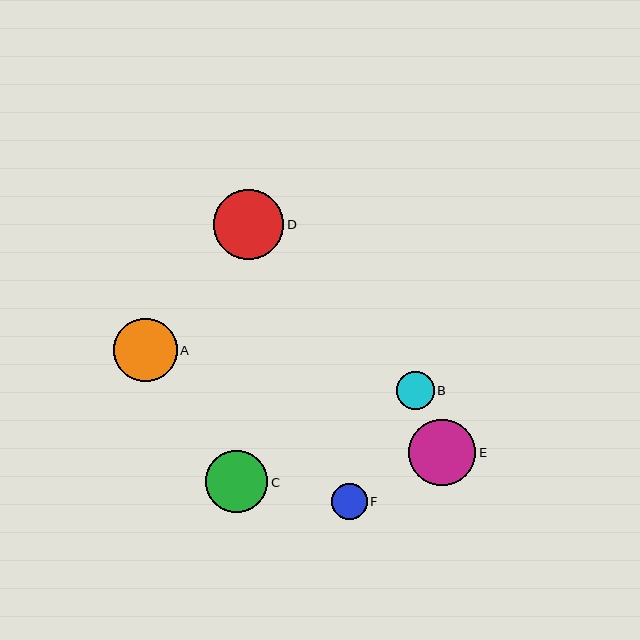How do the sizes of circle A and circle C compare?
Circle A and circle C are approximately the same size.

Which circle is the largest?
Circle D is the largest with a size of approximately 71 pixels.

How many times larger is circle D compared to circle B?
Circle D is approximately 1.8 times the size of circle B.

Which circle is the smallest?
Circle F is the smallest with a size of approximately 36 pixels.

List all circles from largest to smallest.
From largest to smallest: D, E, A, C, B, F.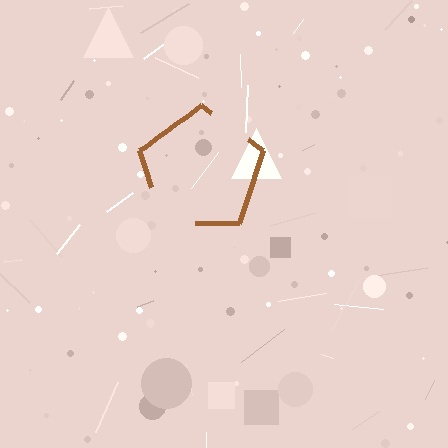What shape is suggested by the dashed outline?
The dashed outline suggests a pentagon.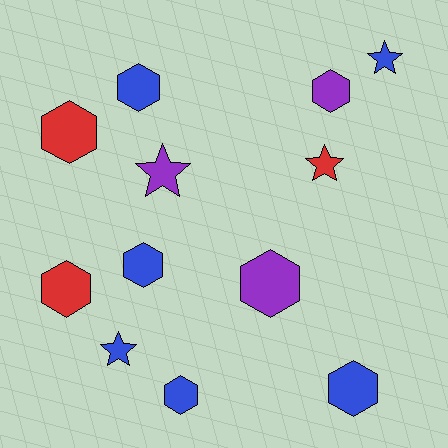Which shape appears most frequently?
Hexagon, with 8 objects.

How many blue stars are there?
There are 2 blue stars.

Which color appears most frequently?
Blue, with 6 objects.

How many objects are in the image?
There are 12 objects.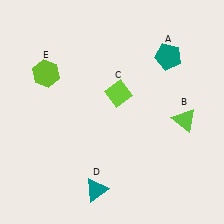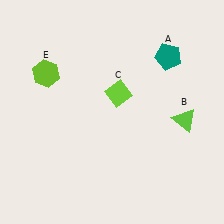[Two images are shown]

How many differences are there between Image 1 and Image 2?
There is 1 difference between the two images.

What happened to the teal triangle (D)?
The teal triangle (D) was removed in Image 2. It was in the bottom-left area of Image 1.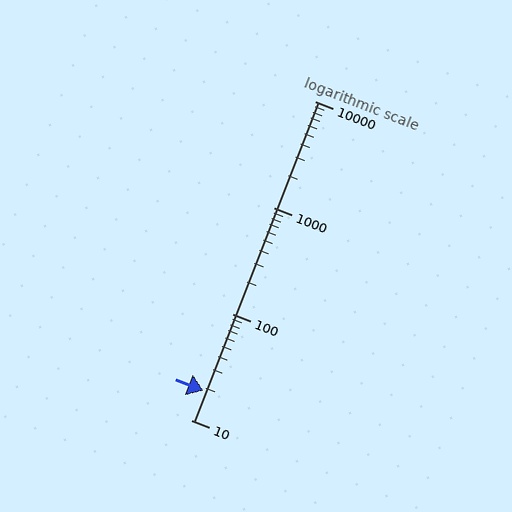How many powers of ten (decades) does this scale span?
The scale spans 3 decades, from 10 to 10000.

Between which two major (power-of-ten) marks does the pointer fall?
The pointer is between 10 and 100.